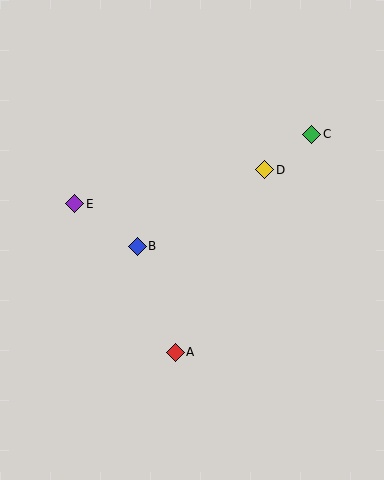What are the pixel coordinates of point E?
Point E is at (75, 204).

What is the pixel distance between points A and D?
The distance between A and D is 204 pixels.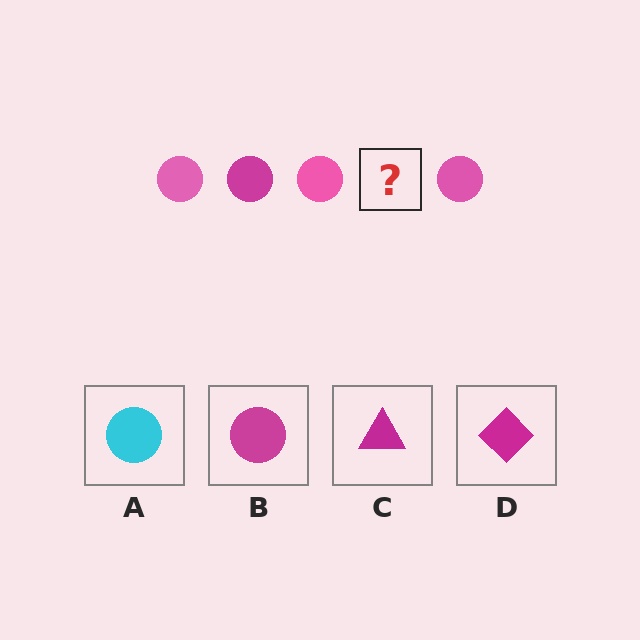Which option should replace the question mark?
Option B.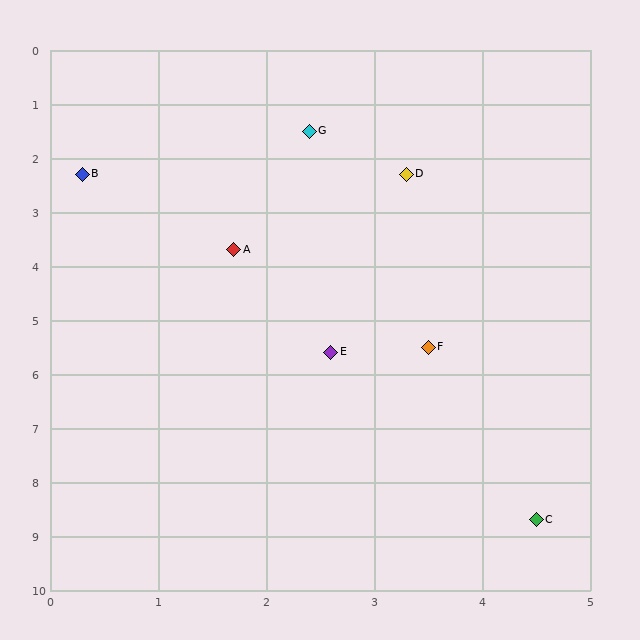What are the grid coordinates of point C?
Point C is at approximately (4.5, 8.7).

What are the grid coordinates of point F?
Point F is at approximately (3.5, 5.5).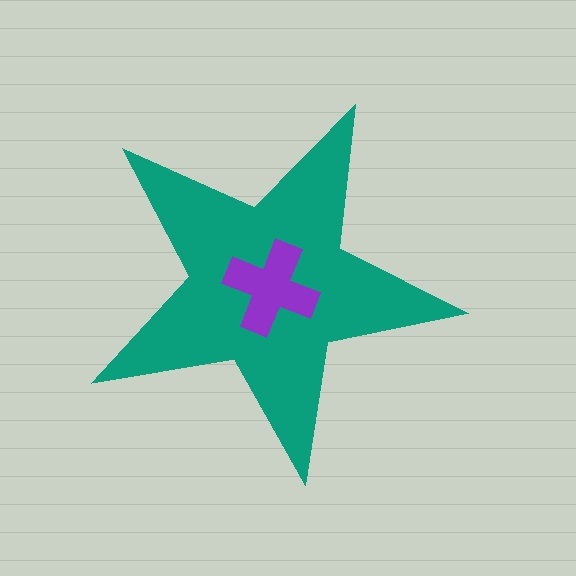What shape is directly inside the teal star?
The purple cross.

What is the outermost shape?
The teal star.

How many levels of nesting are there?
2.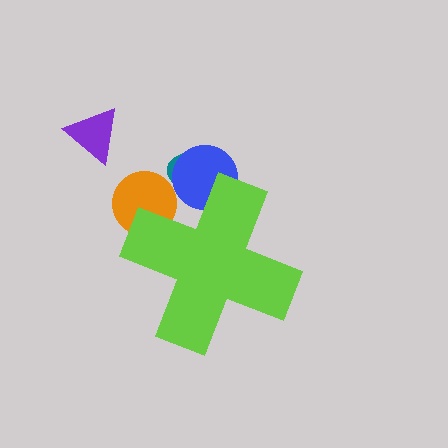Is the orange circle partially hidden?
Yes, the orange circle is partially hidden behind the lime cross.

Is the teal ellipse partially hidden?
Yes, the teal ellipse is partially hidden behind the lime cross.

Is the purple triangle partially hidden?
No, the purple triangle is fully visible.